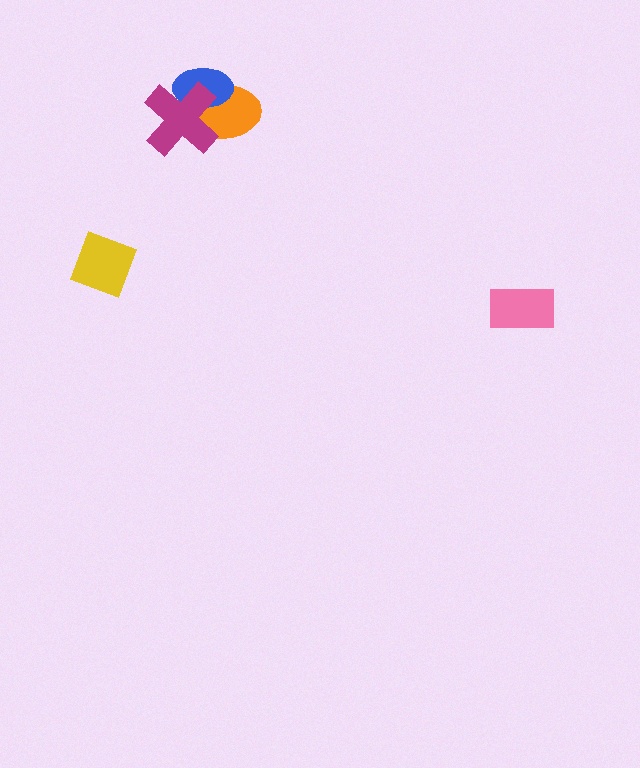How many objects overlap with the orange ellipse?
2 objects overlap with the orange ellipse.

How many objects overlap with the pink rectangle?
0 objects overlap with the pink rectangle.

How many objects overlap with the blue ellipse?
2 objects overlap with the blue ellipse.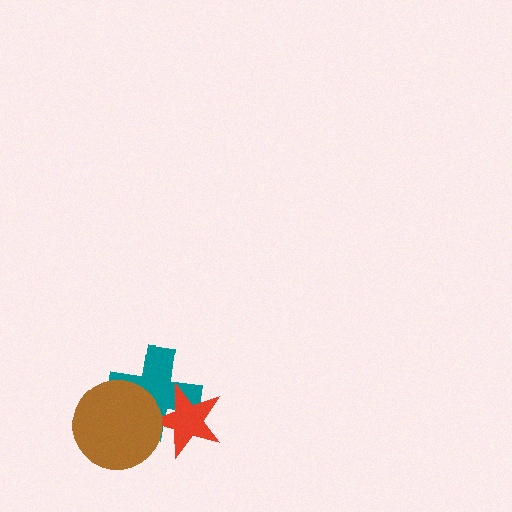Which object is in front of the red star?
The brown circle is in front of the red star.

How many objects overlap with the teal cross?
2 objects overlap with the teal cross.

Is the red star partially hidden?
Yes, it is partially covered by another shape.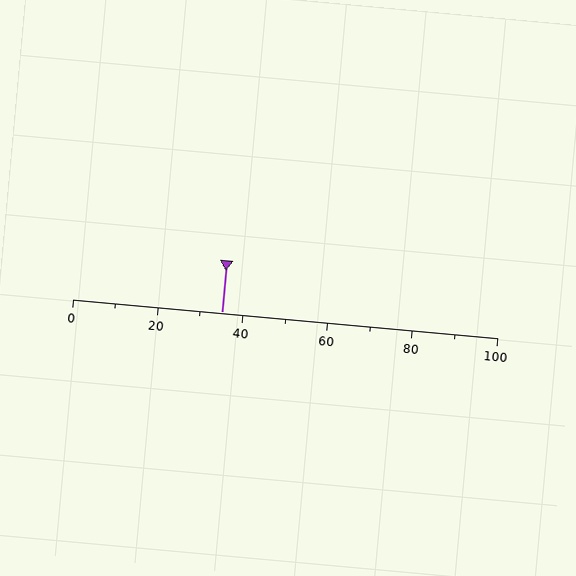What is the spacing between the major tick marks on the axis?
The major ticks are spaced 20 apart.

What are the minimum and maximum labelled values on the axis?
The axis runs from 0 to 100.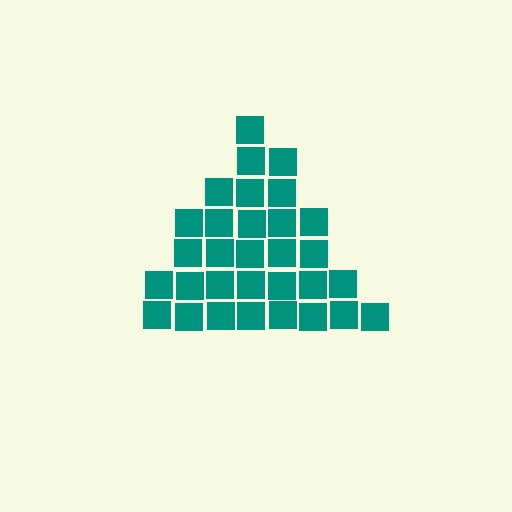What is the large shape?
The large shape is a triangle.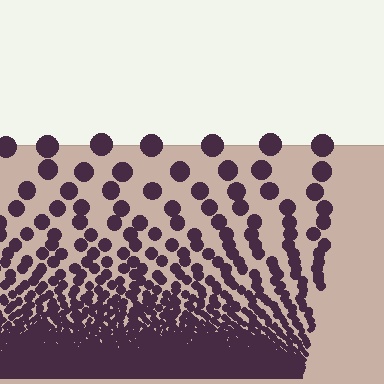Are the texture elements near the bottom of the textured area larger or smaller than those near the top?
Smaller. The gradient is inverted — elements near the bottom are smaller and denser.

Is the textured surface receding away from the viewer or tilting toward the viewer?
The surface appears to tilt toward the viewer. Texture elements get larger and sparser toward the top.